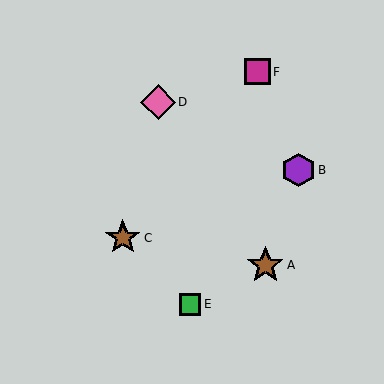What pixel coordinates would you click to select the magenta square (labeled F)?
Click at (257, 72) to select the magenta square F.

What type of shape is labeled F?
Shape F is a magenta square.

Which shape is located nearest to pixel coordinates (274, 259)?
The brown star (labeled A) at (265, 265) is nearest to that location.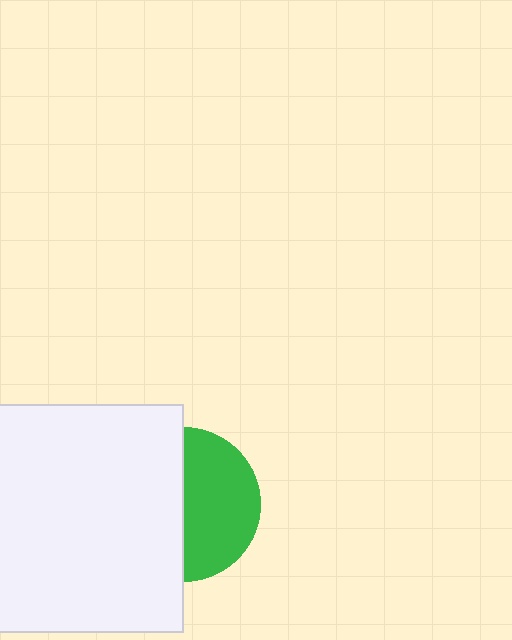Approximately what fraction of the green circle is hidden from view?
Roughly 50% of the green circle is hidden behind the white square.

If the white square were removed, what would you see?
You would see the complete green circle.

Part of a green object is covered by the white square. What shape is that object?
It is a circle.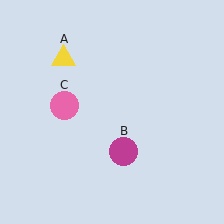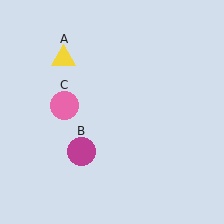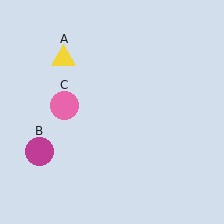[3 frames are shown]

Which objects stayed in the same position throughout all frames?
Yellow triangle (object A) and pink circle (object C) remained stationary.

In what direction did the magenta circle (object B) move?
The magenta circle (object B) moved left.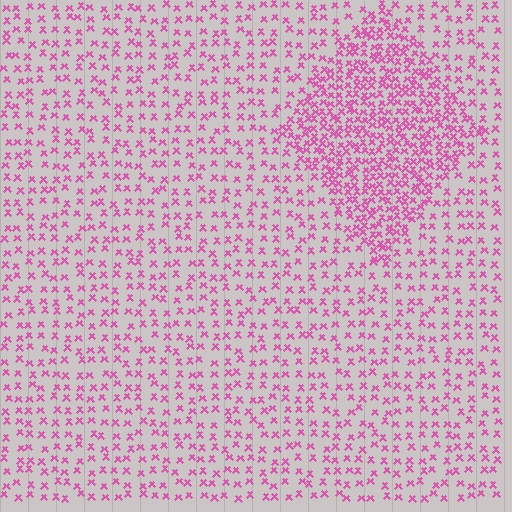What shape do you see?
I see a diamond.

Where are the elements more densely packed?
The elements are more densely packed inside the diamond boundary.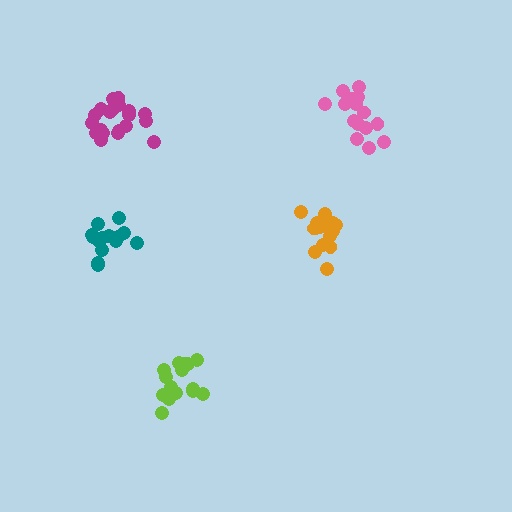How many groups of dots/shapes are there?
There are 5 groups.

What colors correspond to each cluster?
The clusters are colored: teal, lime, orange, magenta, pink.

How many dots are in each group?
Group 1: 15 dots, Group 2: 15 dots, Group 3: 19 dots, Group 4: 21 dots, Group 5: 15 dots (85 total).